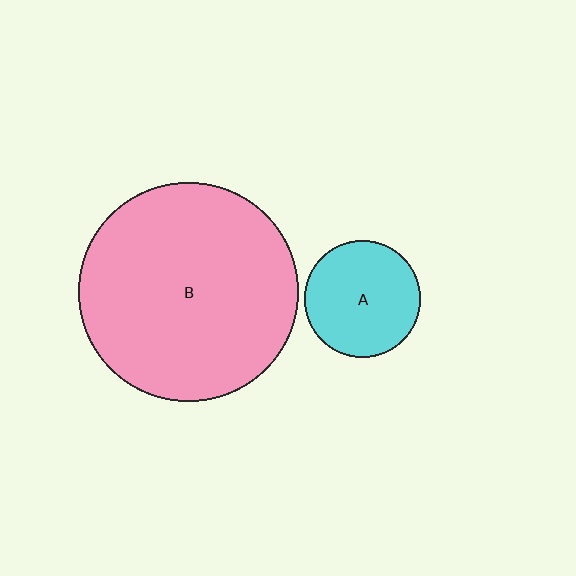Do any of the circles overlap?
No, none of the circles overlap.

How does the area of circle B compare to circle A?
Approximately 3.6 times.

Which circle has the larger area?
Circle B (pink).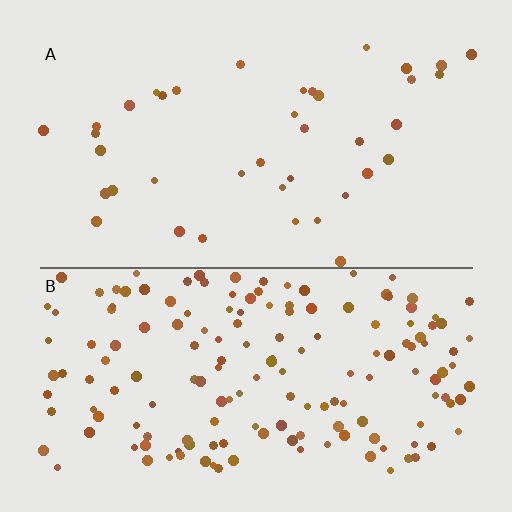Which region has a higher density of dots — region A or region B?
B (the bottom).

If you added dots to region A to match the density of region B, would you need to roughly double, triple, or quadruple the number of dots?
Approximately quadruple.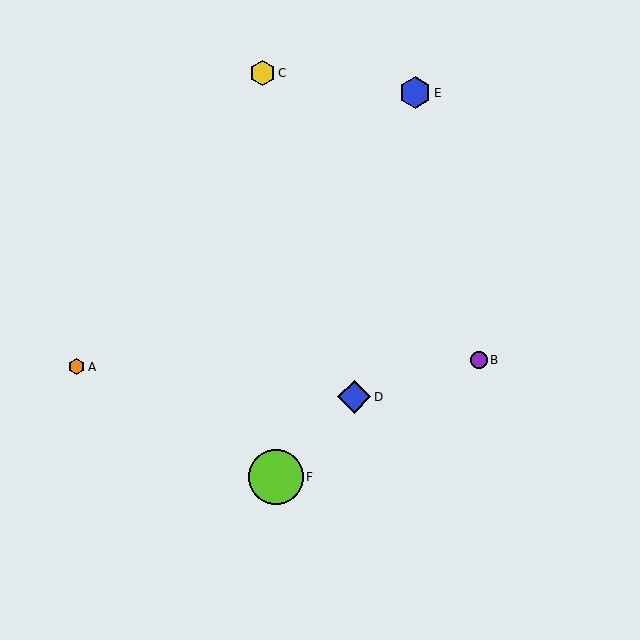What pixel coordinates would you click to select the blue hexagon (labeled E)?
Click at (415, 93) to select the blue hexagon E.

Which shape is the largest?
The lime circle (labeled F) is the largest.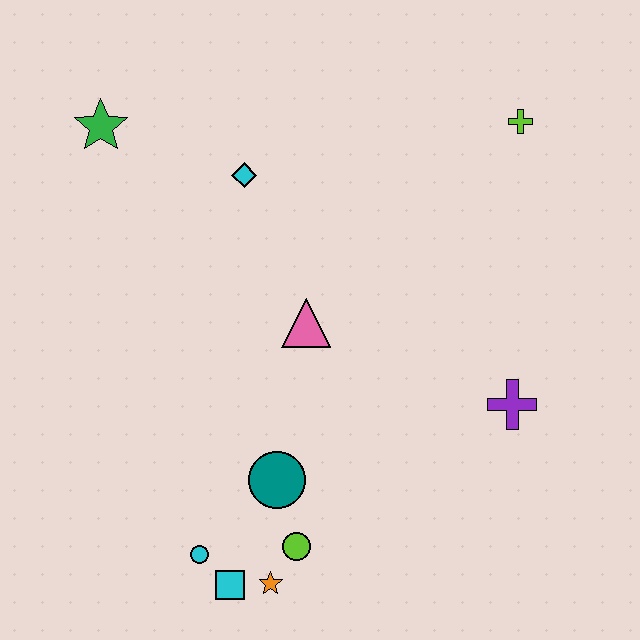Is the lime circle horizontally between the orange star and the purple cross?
Yes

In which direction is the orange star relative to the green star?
The orange star is below the green star.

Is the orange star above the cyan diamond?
No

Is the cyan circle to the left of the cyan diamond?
Yes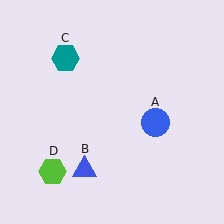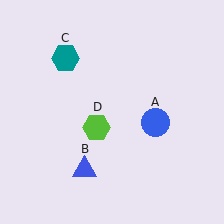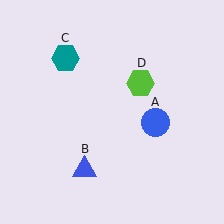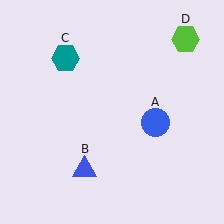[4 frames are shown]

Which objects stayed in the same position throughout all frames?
Blue circle (object A) and blue triangle (object B) and teal hexagon (object C) remained stationary.